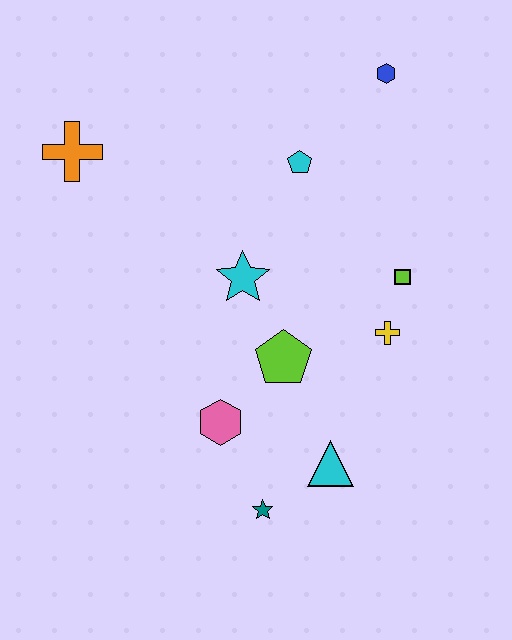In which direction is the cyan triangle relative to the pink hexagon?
The cyan triangle is to the right of the pink hexagon.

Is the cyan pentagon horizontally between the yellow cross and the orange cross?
Yes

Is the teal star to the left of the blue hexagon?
Yes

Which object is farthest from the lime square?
The orange cross is farthest from the lime square.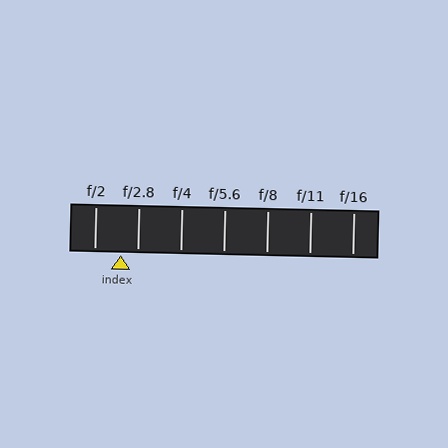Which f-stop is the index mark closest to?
The index mark is closest to f/2.8.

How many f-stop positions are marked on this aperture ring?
There are 7 f-stop positions marked.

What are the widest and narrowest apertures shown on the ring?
The widest aperture shown is f/2 and the narrowest is f/16.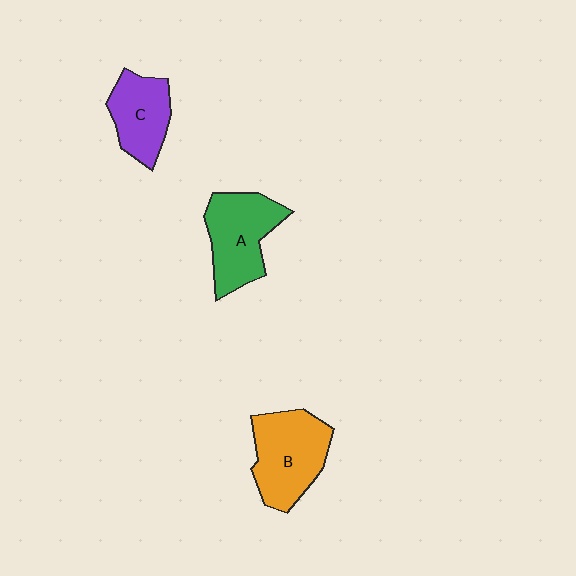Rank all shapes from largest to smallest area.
From largest to smallest: B (orange), A (green), C (purple).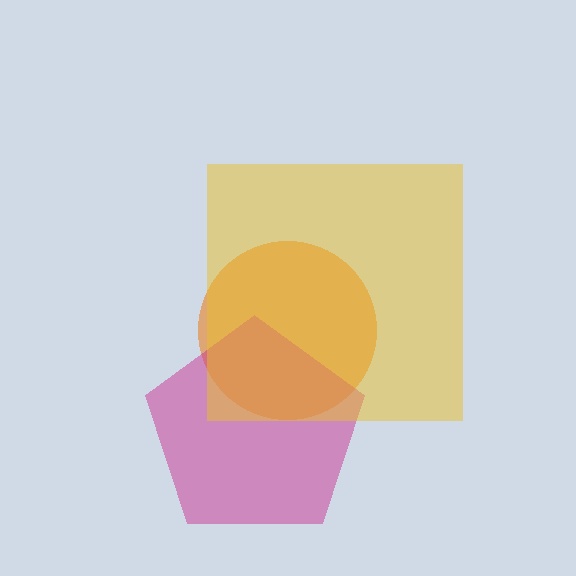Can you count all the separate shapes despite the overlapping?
Yes, there are 3 separate shapes.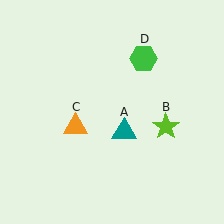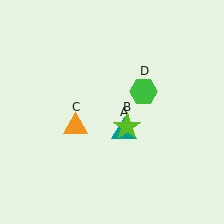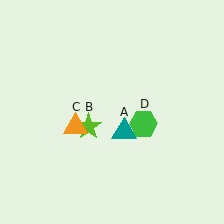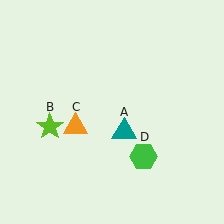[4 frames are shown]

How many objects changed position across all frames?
2 objects changed position: lime star (object B), green hexagon (object D).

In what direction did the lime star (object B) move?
The lime star (object B) moved left.